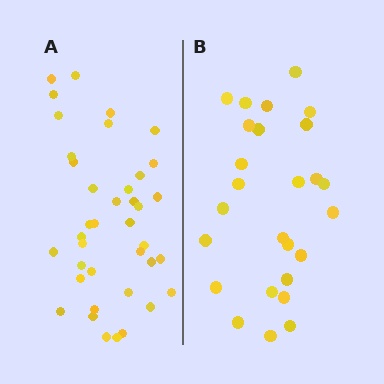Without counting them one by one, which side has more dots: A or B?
Region A (the left region) has more dots.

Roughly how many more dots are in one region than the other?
Region A has approximately 15 more dots than region B.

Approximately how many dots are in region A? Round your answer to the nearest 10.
About 40 dots. (The exact count is 39, which rounds to 40.)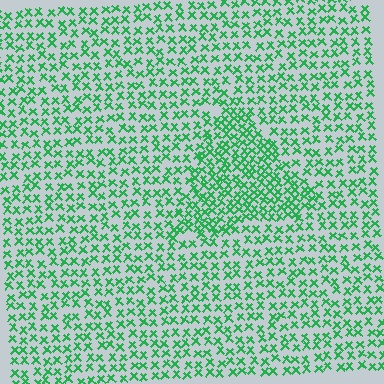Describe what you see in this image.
The image contains small green elements arranged at two different densities. A triangle-shaped region is visible where the elements are more densely packed than the surrounding area.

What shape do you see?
I see a triangle.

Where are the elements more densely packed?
The elements are more densely packed inside the triangle boundary.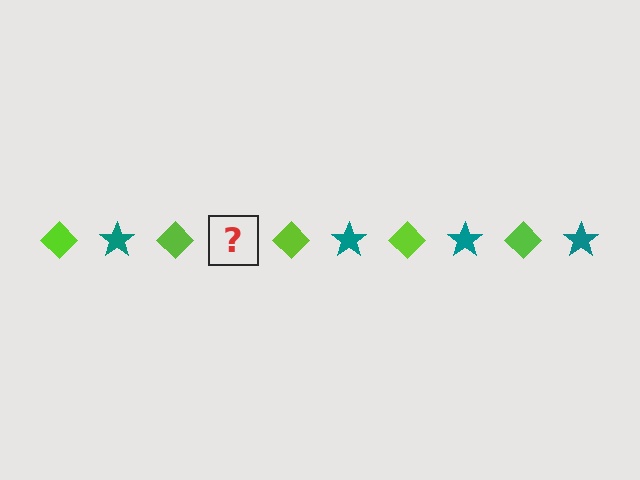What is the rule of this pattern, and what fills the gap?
The rule is that the pattern alternates between lime diamond and teal star. The gap should be filled with a teal star.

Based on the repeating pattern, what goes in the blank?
The blank should be a teal star.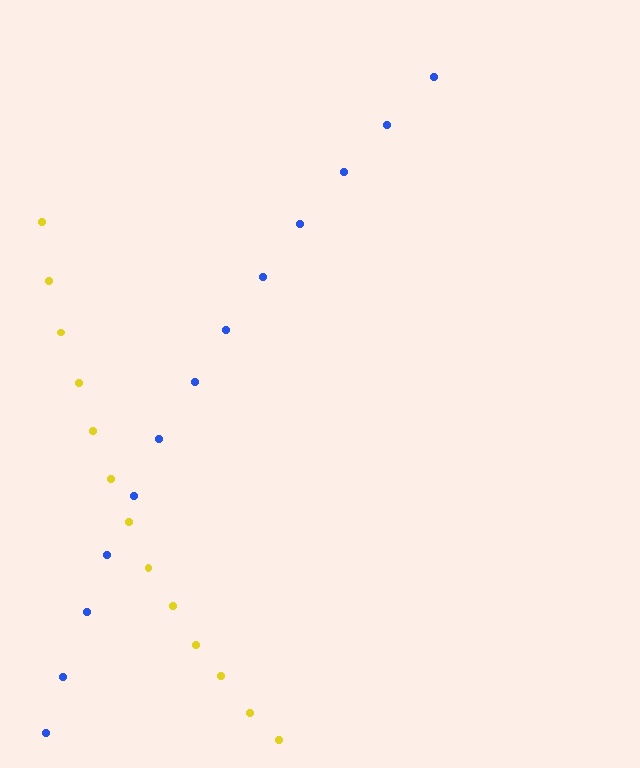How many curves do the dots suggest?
There are 2 distinct paths.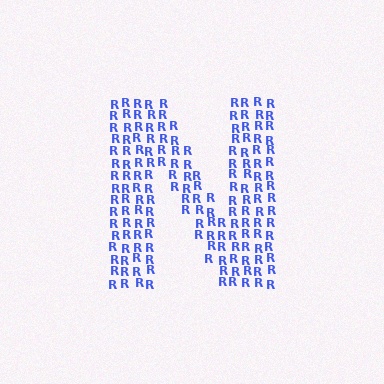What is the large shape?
The large shape is the letter N.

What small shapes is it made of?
It is made of small letter R's.